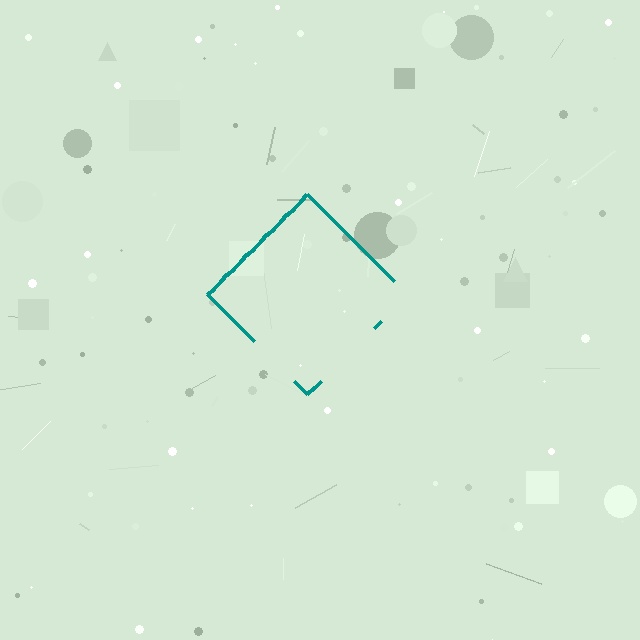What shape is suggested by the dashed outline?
The dashed outline suggests a diamond.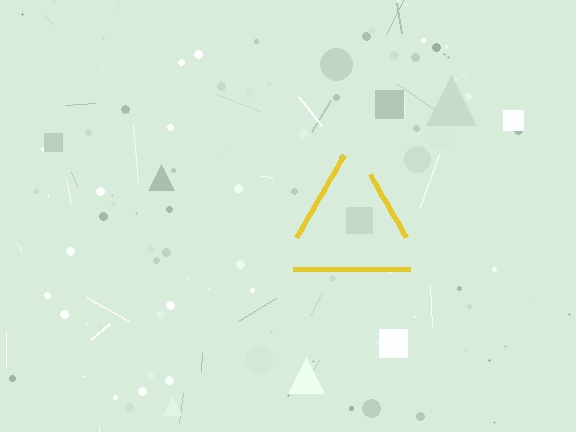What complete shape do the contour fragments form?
The contour fragments form a triangle.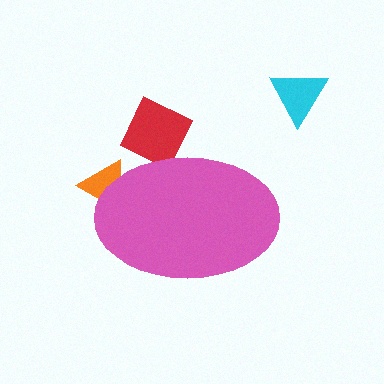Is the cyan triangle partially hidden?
No, the cyan triangle is fully visible.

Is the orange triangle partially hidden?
Yes, the orange triangle is partially hidden behind the pink ellipse.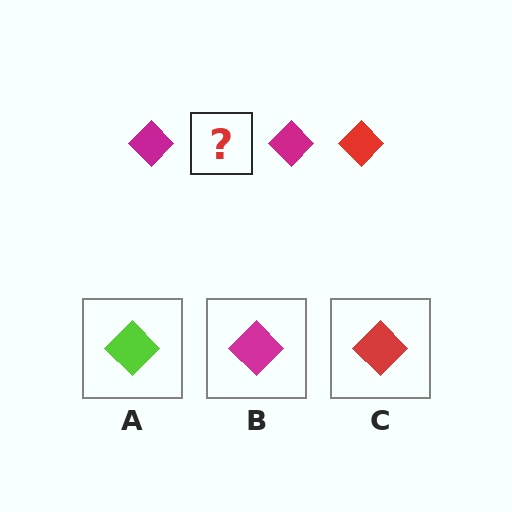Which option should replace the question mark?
Option C.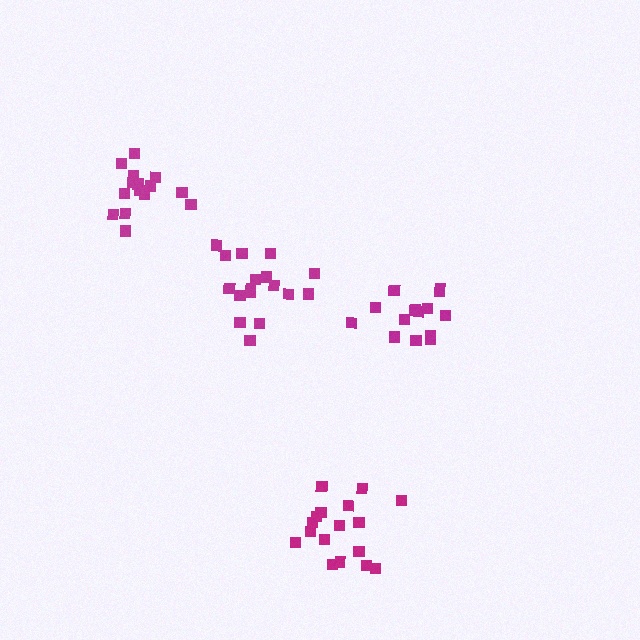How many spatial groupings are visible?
There are 4 spatial groupings.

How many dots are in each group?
Group 1: 15 dots, Group 2: 15 dots, Group 3: 17 dots, Group 4: 17 dots (64 total).